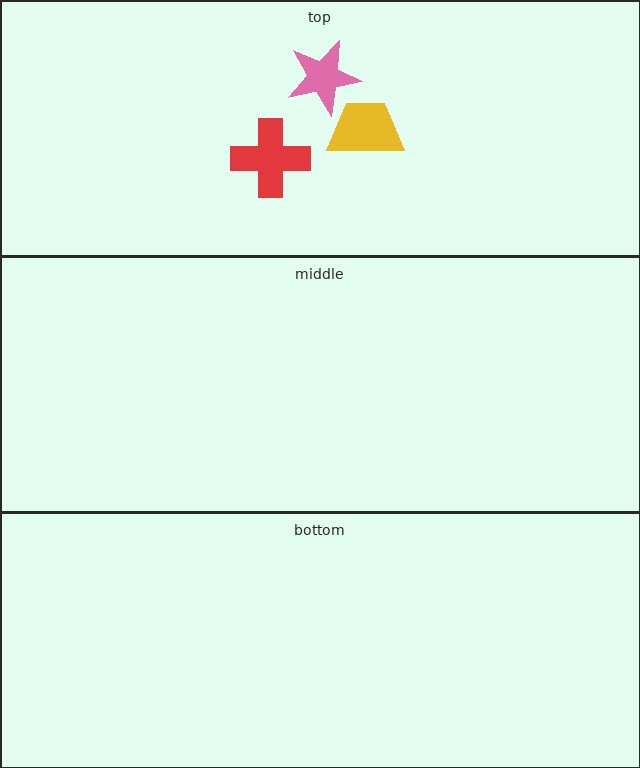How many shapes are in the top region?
3.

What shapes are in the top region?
The red cross, the yellow trapezoid, the pink star.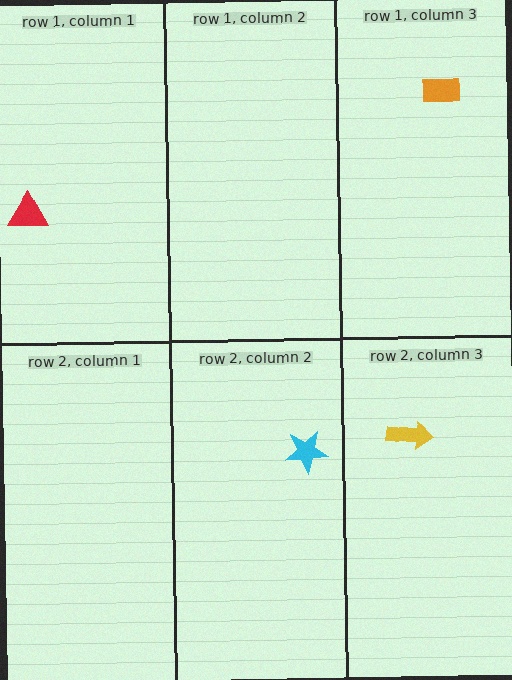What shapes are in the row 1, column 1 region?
The red triangle.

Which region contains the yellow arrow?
The row 2, column 3 region.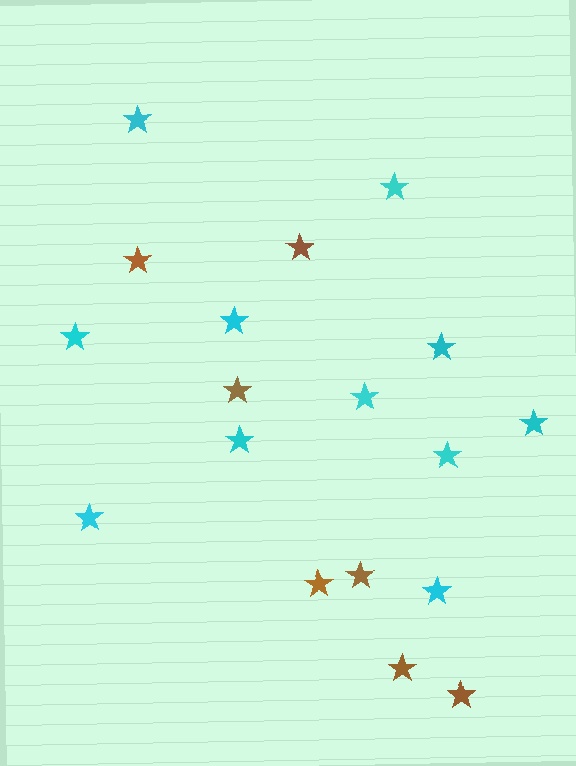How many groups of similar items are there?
There are 2 groups: one group of brown stars (7) and one group of cyan stars (11).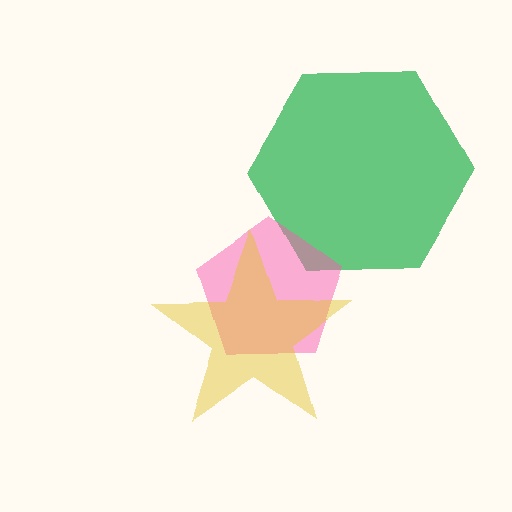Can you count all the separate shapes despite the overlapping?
Yes, there are 3 separate shapes.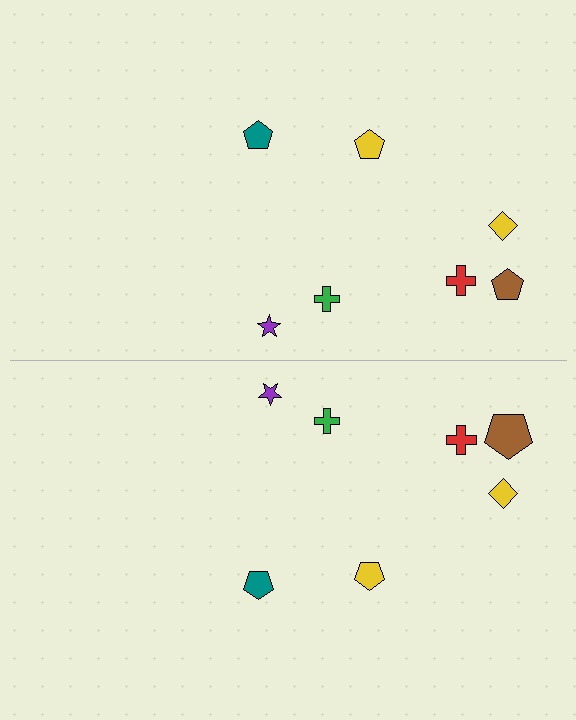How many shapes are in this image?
There are 14 shapes in this image.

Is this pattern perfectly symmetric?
No, the pattern is not perfectly symmetric. The brown pentagon on the bottom side has a different size than its mirror counterpart.